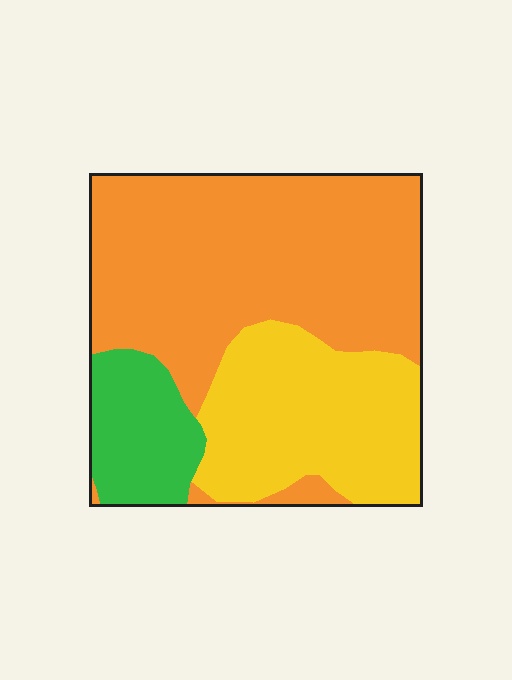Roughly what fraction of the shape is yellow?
Yellow takes up between a quarter and a half of the shape.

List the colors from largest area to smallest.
From largest to smallest: orange, yellow, green.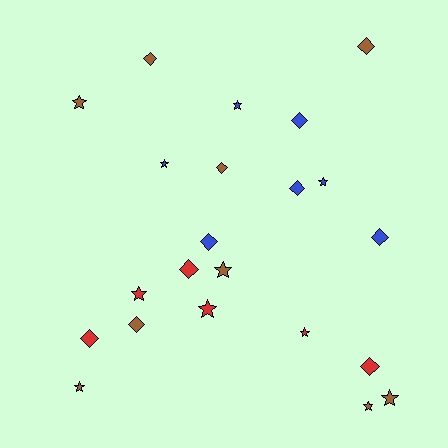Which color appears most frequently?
Brown, with 9 objects.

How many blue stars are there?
There are 3 blue stars.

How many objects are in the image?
There are 22 objects.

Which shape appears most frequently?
Diamond, with 11 objects.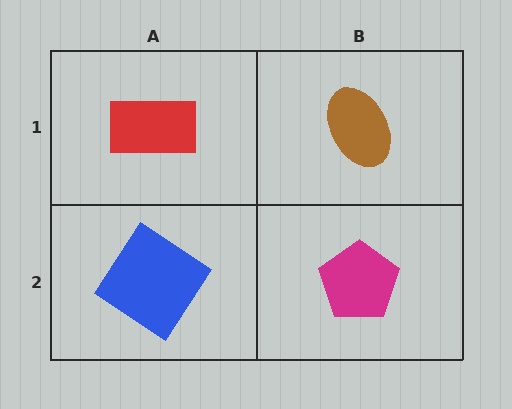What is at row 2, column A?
A blue diamond.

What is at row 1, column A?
A red rectangle.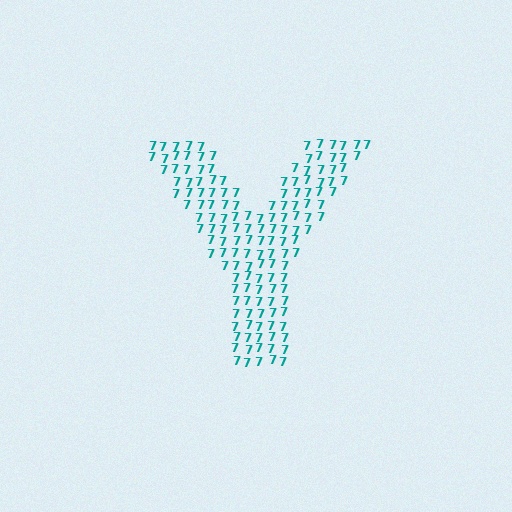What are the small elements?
The small elements are digit 7's.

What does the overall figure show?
The overall figure shows the letter Y.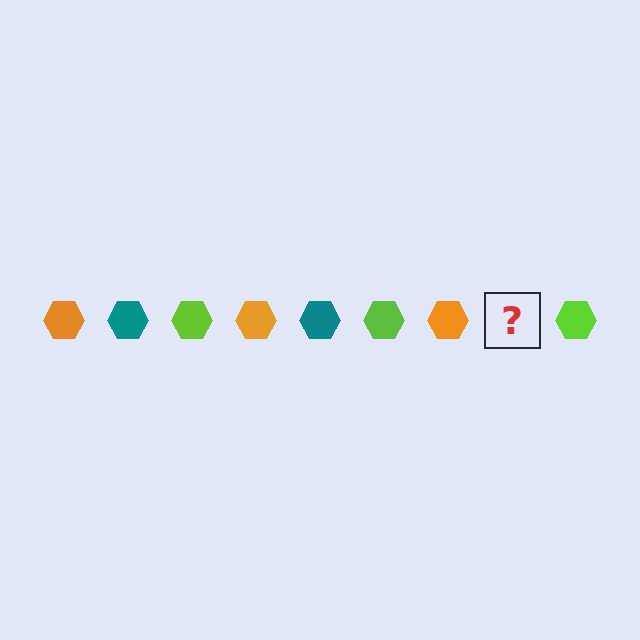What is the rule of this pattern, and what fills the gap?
The rule is that the pattern cycles through orange, teal, lime hexagons. The gap should be filled with a teal hexagon.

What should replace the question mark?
The question mark should be replaced with a teal hexagon.